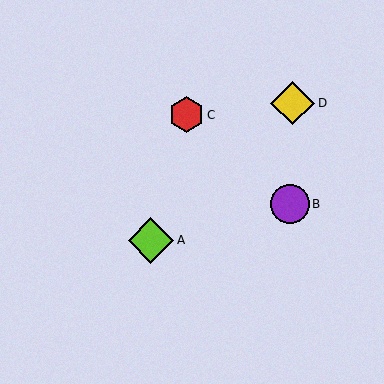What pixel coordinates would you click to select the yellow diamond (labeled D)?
Click at (293, 103) to select the yellow diamond D.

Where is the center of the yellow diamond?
The center of the yellow diamond is at (293, 103).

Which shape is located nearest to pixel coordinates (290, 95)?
The yellow diamond (labeled D) at (293, 103) is nearest to that location.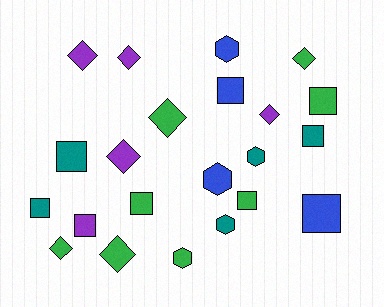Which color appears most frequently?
Green, with 8 objects.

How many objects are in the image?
There are 22 objects.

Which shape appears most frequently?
Square, with 9 objects.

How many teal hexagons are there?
There are 2 teal hexagons.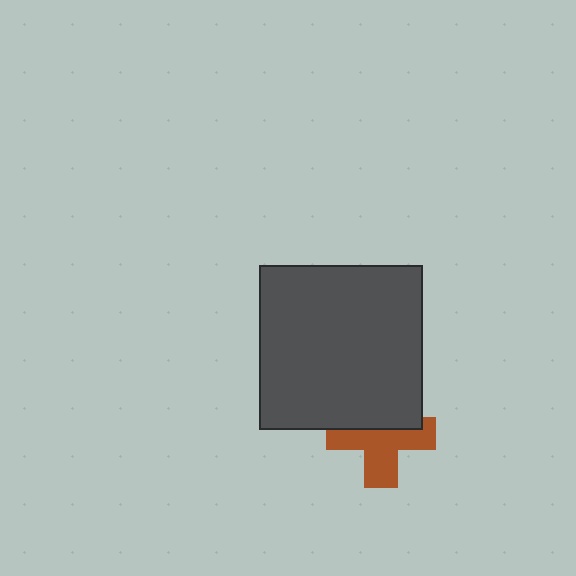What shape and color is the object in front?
The object in front is a dark gray rectangle.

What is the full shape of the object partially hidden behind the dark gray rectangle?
The partially hidden object is a brown cross.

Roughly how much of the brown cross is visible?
About half of it is visible (roughly 60%).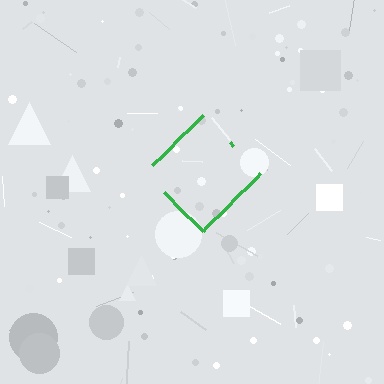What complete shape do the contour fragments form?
The contour fragments form a diamond.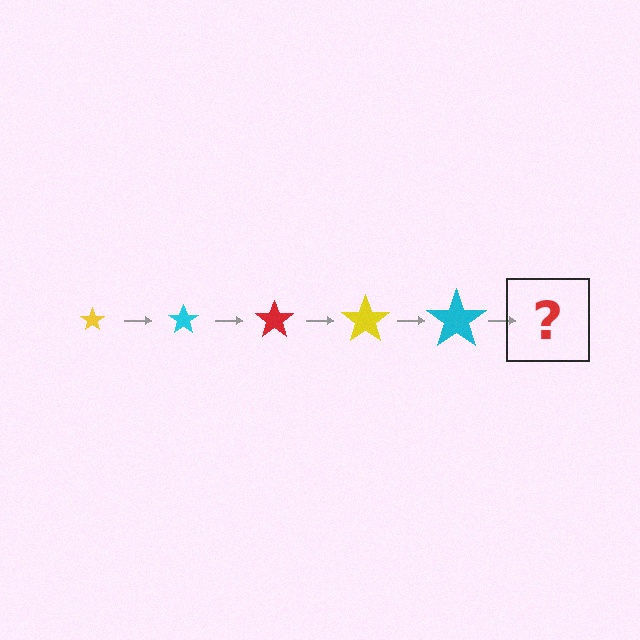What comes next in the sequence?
The next element should be a red star, larger than the previous one.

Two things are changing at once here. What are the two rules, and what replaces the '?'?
The two rules are that the star grows larger each step and the color cycles through yellow, cyan, and red. The '?' should be a red star, larger than the previous one.